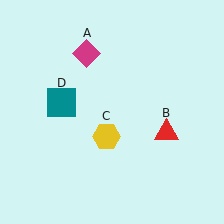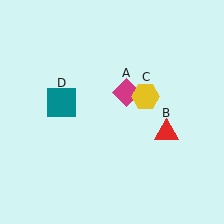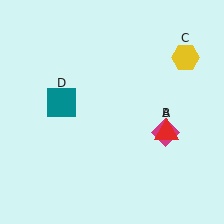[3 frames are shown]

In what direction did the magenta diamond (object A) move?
The magenta diamond (object A) moved down and to the right.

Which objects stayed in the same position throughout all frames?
Red triangle (object B) and teal square (object D) remained stationary.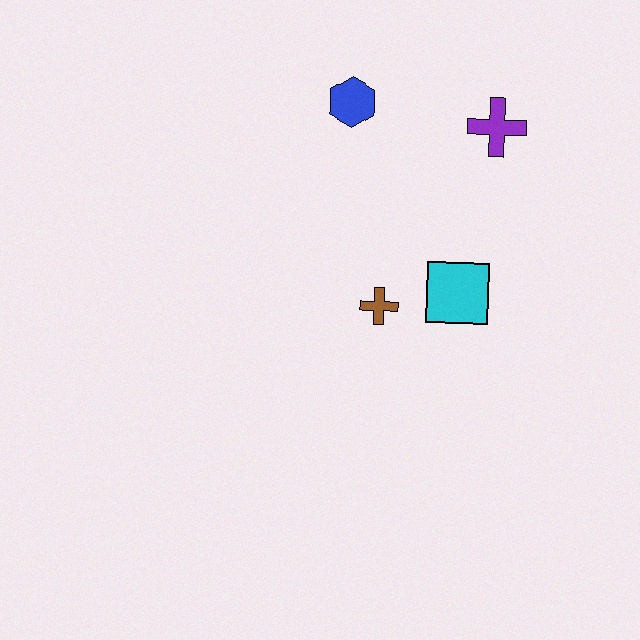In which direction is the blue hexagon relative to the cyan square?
The blue hexagon is above the cyan square.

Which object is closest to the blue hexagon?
The purple cross is closest to the blue hexagon.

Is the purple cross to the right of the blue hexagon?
Yes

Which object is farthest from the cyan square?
The blue hexagon is farthest from the cyan square.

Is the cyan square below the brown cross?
No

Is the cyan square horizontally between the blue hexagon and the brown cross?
No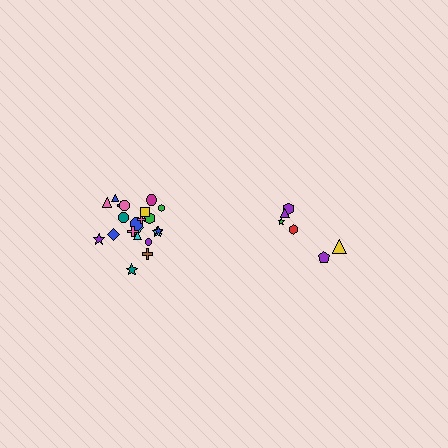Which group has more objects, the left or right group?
The left group.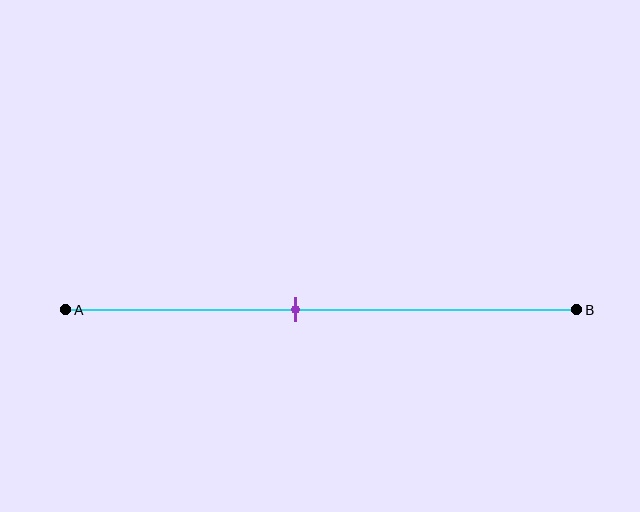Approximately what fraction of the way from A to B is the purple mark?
The purple mark is approximately 45% of the way from A to B.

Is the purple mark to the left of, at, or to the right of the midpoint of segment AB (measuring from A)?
The purple mark is to the left of the midpoint of segment AB.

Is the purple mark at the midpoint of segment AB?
No, the mark is at about 45% from A, not at the 50% midpoint.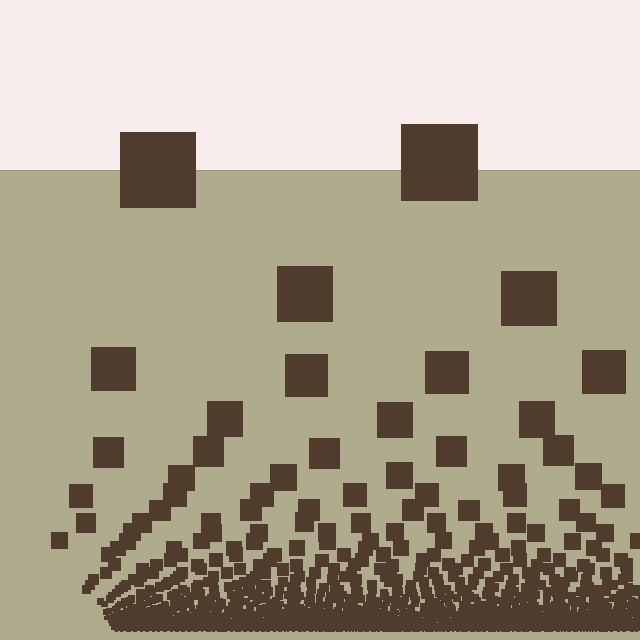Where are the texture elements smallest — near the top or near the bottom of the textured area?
Near the bottom.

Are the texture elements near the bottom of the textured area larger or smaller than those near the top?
Smaller. The gradient is inverted — elements near the bottom are smaller and denser.